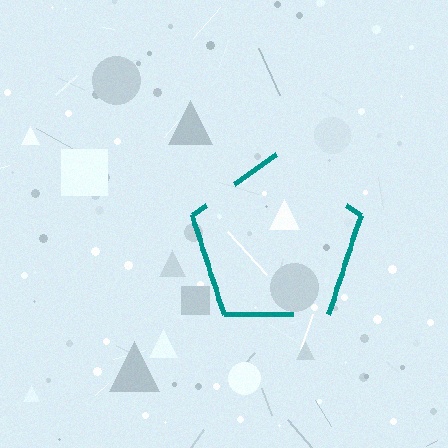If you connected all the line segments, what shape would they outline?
They would outline a pentagon.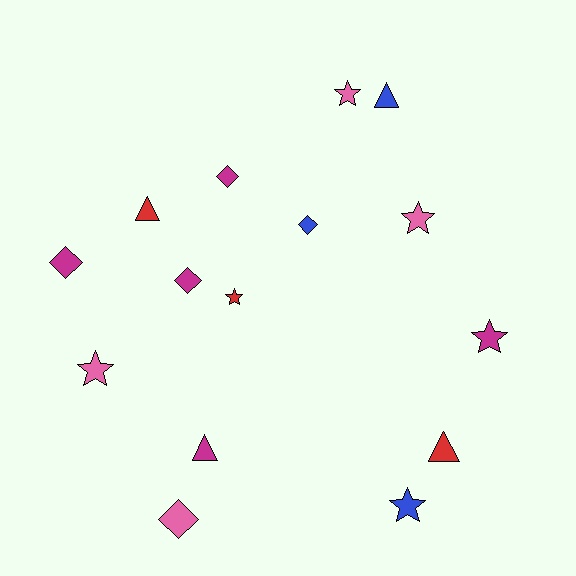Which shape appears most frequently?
Star, with 6 objects.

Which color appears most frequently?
Magenta, with 5 objects.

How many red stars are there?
There is 1 red star.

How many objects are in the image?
There are 15 objects.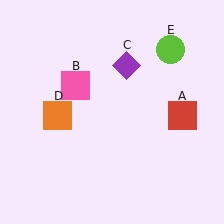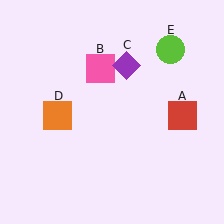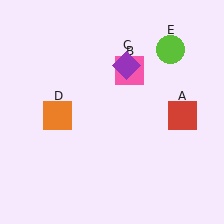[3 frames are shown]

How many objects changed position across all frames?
1 object changed position: pink square (object B).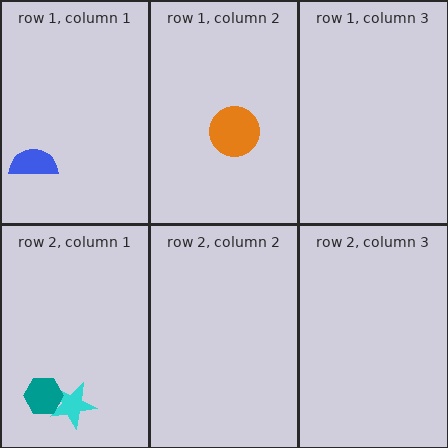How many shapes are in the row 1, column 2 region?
1.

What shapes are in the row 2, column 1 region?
The cyan star, the teal hexagon.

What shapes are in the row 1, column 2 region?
The orange circle.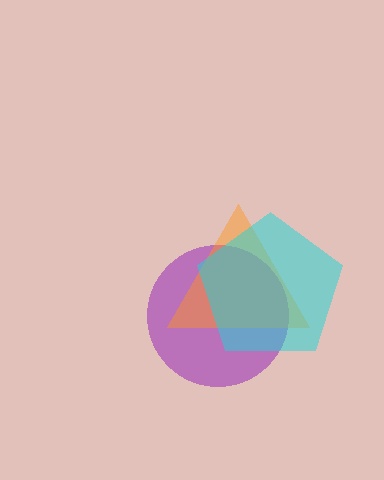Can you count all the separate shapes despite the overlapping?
Yes, there are 3 separate shapes.